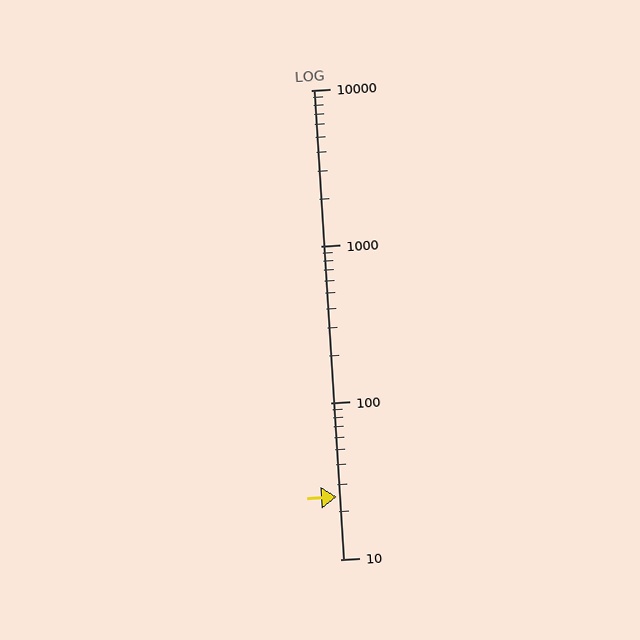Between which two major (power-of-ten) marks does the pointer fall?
The pointer is between 10 and 100.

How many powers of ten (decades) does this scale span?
The scale spans 3 decades, from 10 to 10000.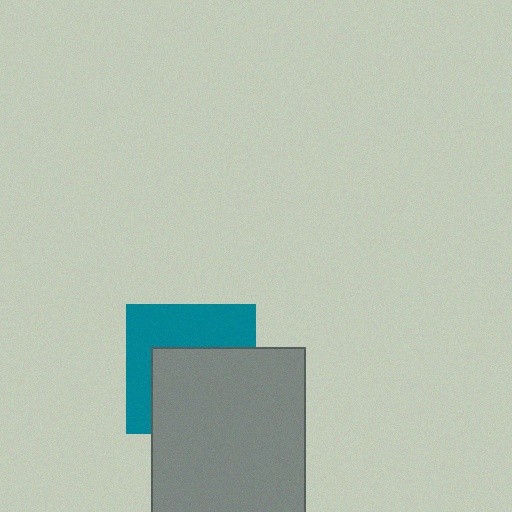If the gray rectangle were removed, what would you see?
You would see the complete teal square.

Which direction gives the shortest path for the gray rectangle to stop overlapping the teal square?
Moving down gives the shortest separation.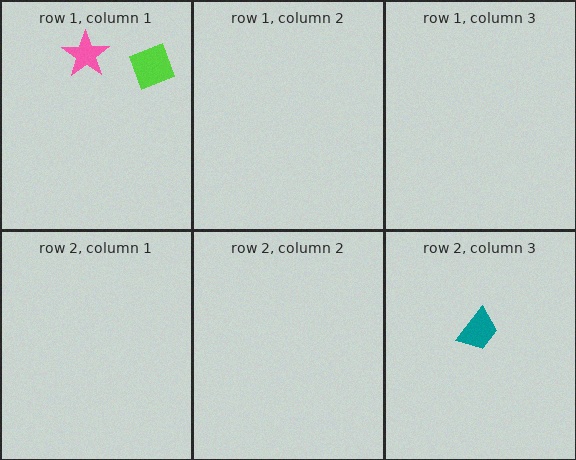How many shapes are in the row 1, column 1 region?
2.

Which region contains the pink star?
The row 1, column 1 region.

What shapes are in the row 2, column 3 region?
The teal trapezoid.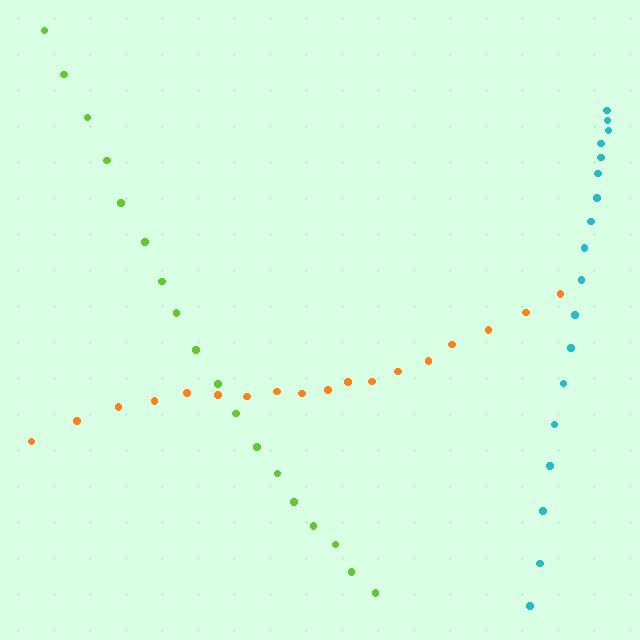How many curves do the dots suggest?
There are 3 distinct paths.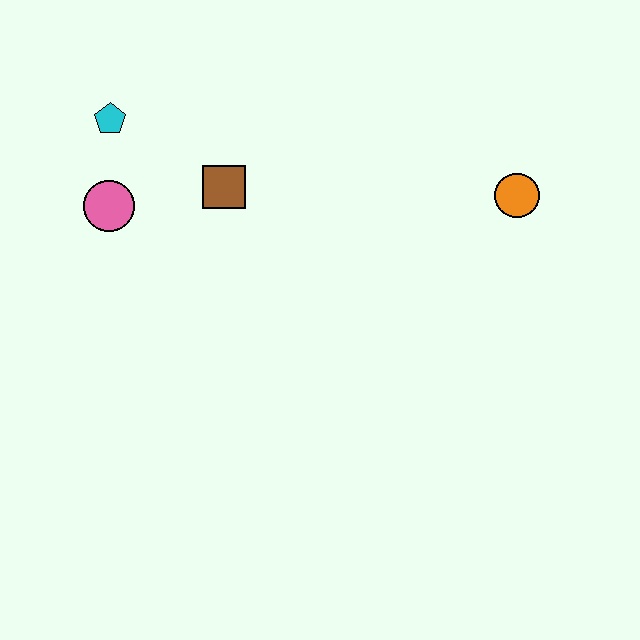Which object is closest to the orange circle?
The brown square is closest to the orange circle.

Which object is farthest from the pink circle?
The orange circle is farthest from the pink circle.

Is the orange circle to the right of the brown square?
Yes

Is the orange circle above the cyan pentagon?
No